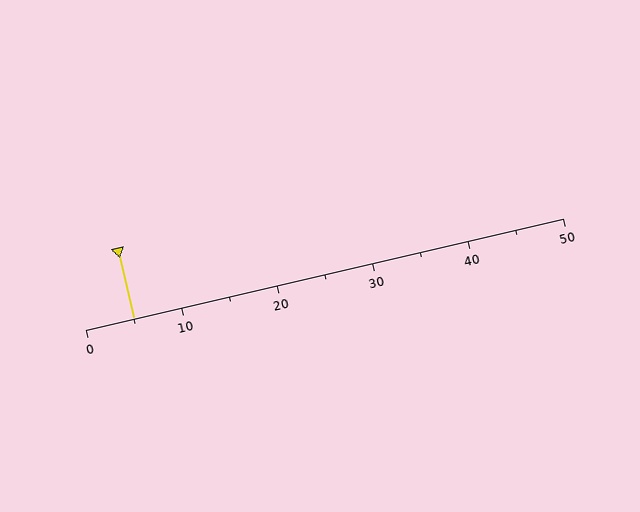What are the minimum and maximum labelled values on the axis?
The axis runs from 0 to 50.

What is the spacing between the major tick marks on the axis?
The major ticks are spaced 10 apart.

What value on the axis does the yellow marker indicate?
The marker indicates approximately 5.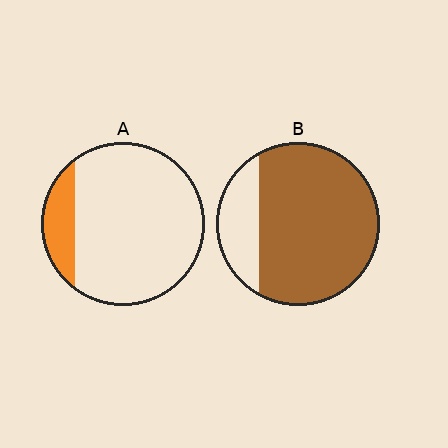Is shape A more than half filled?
No.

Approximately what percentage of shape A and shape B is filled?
A is approximately 15% and B is approximately 80%.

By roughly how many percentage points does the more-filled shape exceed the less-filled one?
By roughly 65 percentage points (B over A).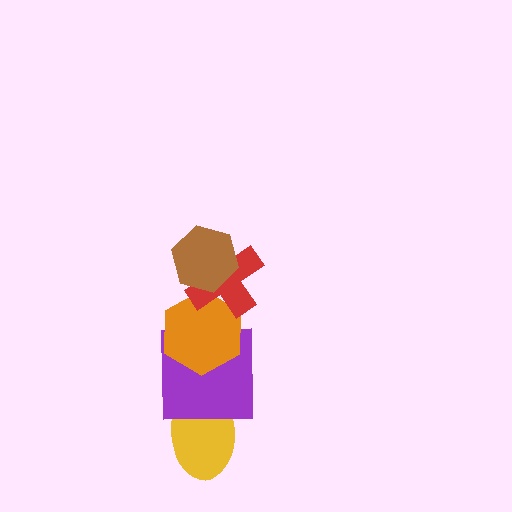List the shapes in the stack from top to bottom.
From top to bottom: the brown hexagon, the red cross, the orange hexagon, the purple square, the yellow ellipse.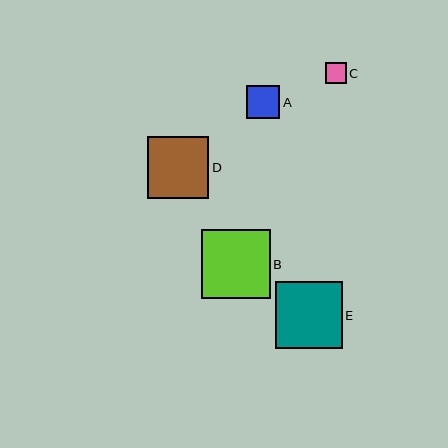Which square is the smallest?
Square C is the smallest with a size of approximately 21 pixels.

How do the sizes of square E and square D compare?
Square E and square D are approximately the same size.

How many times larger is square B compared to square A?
Square B is approximately 2.1 times the size of square A.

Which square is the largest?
Square B is the largest with a size of approximately 69 pixels.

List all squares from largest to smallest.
From largest to smallest: B, E, D, A, C.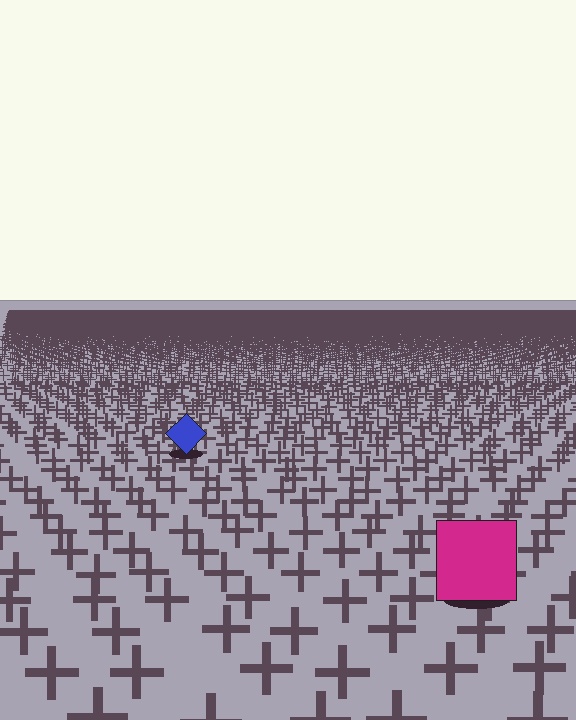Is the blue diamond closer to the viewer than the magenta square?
No. The magenta square is closer — you can tell from the texture gradient: the ground texture is coarser near it.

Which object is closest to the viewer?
The magenta square is closest. The texture marks near it are larger and more spread out.